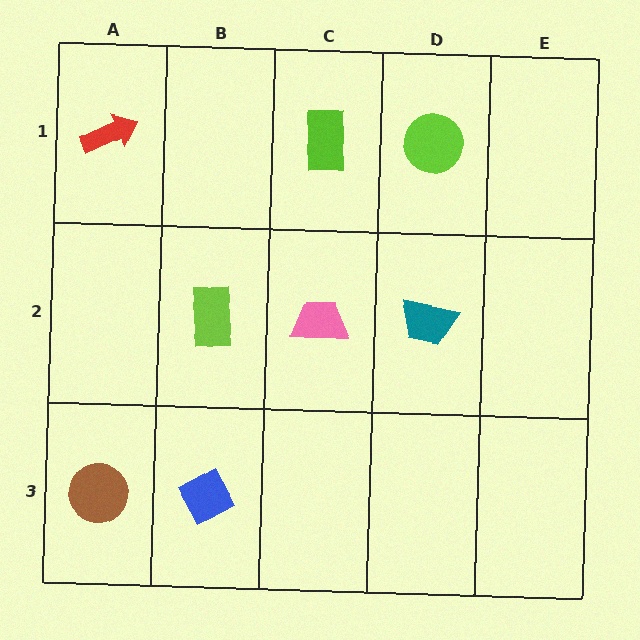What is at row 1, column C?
A lime rectangle.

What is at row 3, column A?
A brown circle.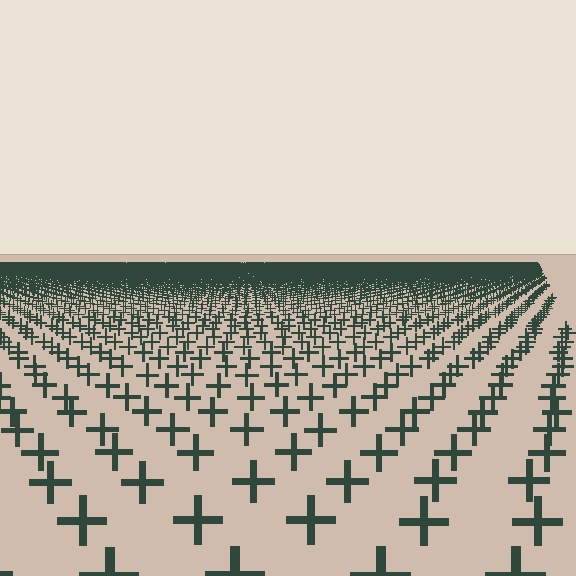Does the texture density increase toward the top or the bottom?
Density increases toward the top.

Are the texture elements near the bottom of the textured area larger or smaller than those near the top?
Larger. Near the bottom, elements are closer to the viewer and appear at a bigger on-screen size.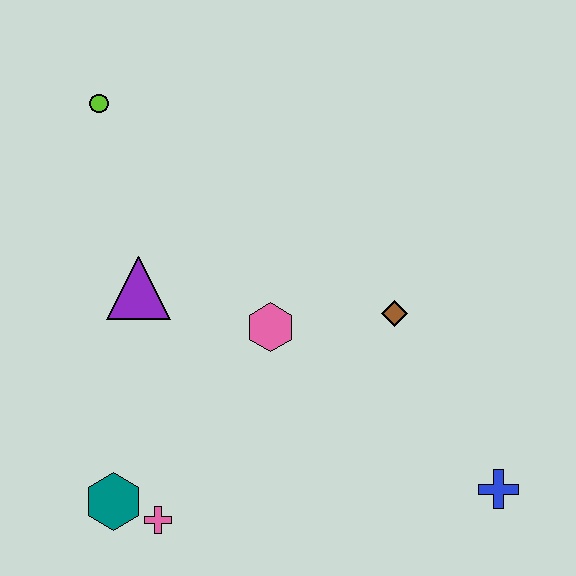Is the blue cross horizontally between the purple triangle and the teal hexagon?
No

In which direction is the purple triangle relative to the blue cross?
The purple triangle is to the left of the blue cross.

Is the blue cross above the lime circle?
No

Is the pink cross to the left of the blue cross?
Yes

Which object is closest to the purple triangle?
The pink hexagon is closest to the purple triangle.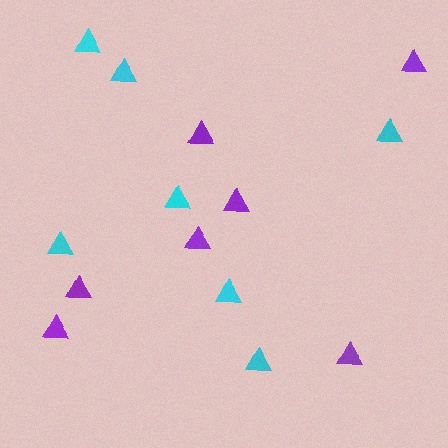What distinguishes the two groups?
There are 2 groups: one group of cyan triangles (7) and one group of purple triangles (7).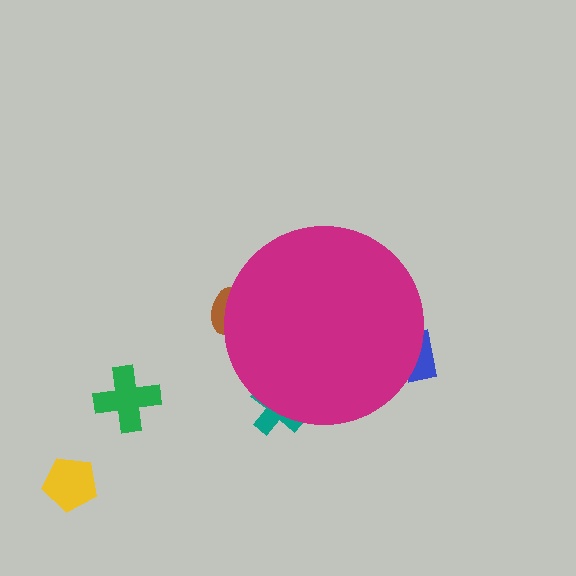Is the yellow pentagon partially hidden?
No, the yellow pentagon is fully visible.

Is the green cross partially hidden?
No, the green cross is fully visible.